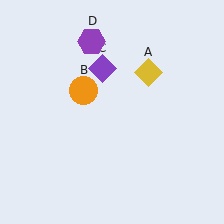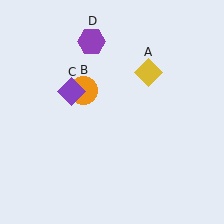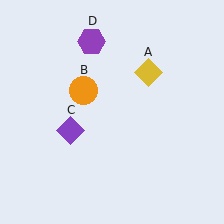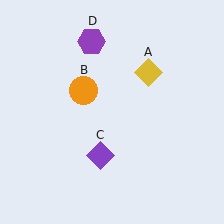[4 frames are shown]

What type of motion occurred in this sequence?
The purple diamond (object C) rotated counterclockwise around the center of the scene.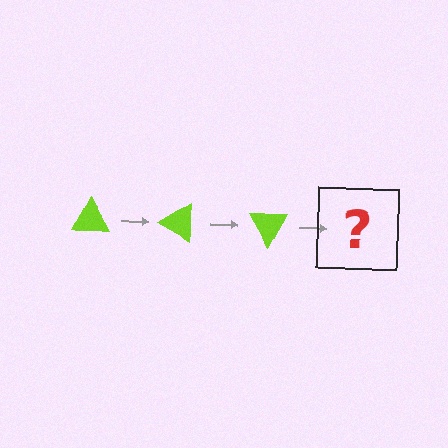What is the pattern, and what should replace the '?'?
The pattern is that the triangle rotates 30 degrees each step. The '?' should be a lime triangle rotated 90 degrees.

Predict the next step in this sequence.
The next step is a lime triangle rotated 90 degrees.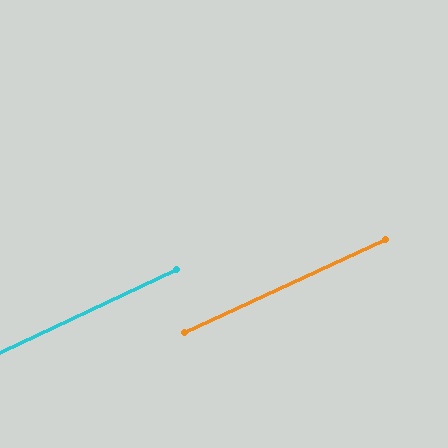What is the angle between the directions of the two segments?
Approximately 0 degrees.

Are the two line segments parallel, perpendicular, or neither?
Parallel — their directions differ by only 0.3°.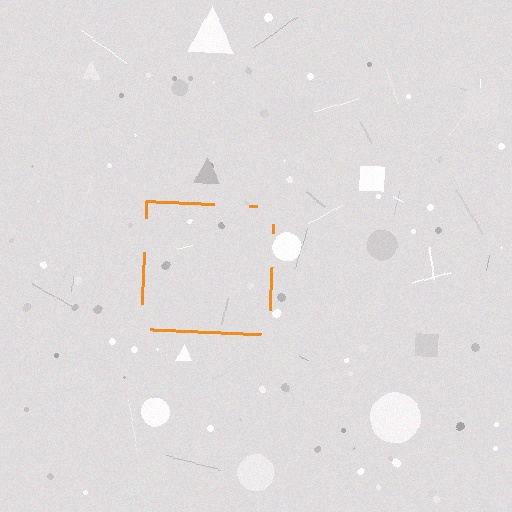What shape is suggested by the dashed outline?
The dashed outline suggests a square.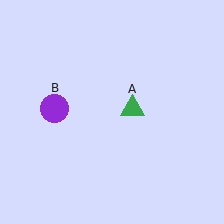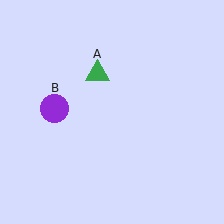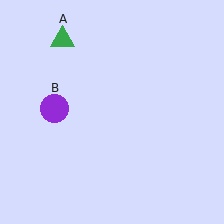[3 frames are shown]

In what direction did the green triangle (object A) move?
The green triangle (object A) moved up and to the left.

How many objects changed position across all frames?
1 object changed position: green triangle (object A).